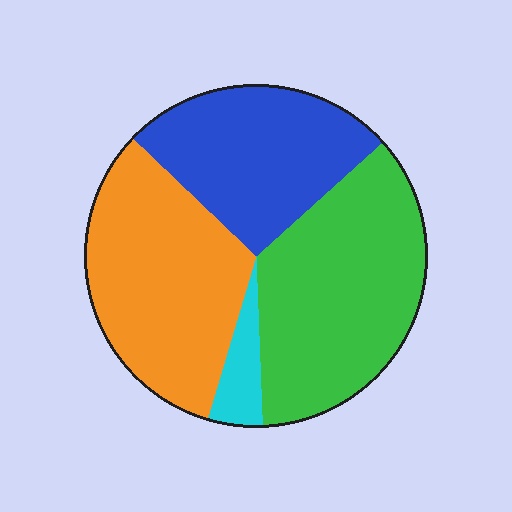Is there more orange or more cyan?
Orange.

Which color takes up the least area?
Cyan, at roughly 5%.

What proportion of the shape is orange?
Orange takes up about one third (1/3) of the shape.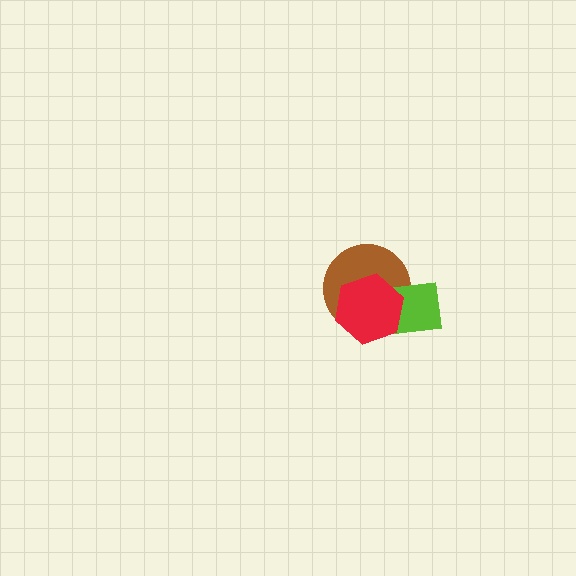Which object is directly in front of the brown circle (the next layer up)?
The lime rectangle is directly in front of the brown circle.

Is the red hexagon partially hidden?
No, no other shape covers it.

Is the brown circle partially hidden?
Yes, it is partially covered by another shape.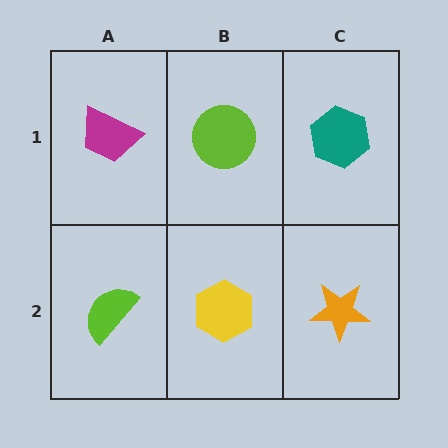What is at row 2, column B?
A yellow hexagon.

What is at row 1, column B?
A lime circle.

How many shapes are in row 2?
3 shapes.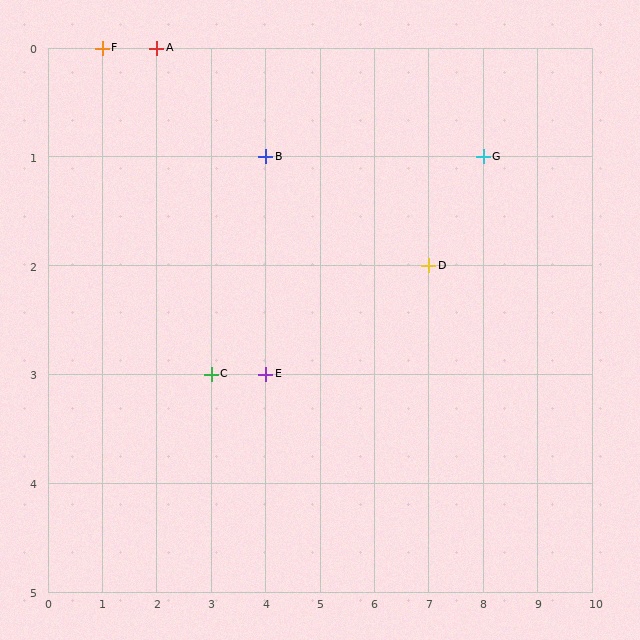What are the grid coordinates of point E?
Point E is at grid coordinates (4, 3).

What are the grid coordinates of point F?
Point F is at grid coordinates (1, 0).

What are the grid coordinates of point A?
Point A is at grid coordinates (2, 0).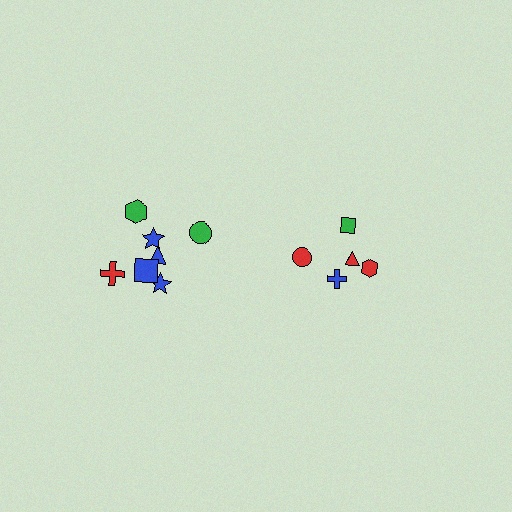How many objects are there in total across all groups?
There are 12 objects.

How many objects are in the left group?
There are 7 objects.